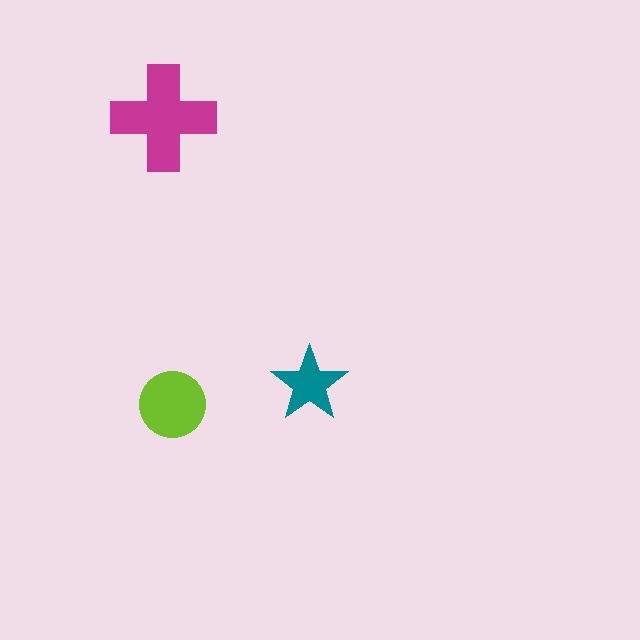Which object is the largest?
The magenta cross.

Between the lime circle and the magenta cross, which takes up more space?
The magenta cross.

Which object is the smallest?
The teal star.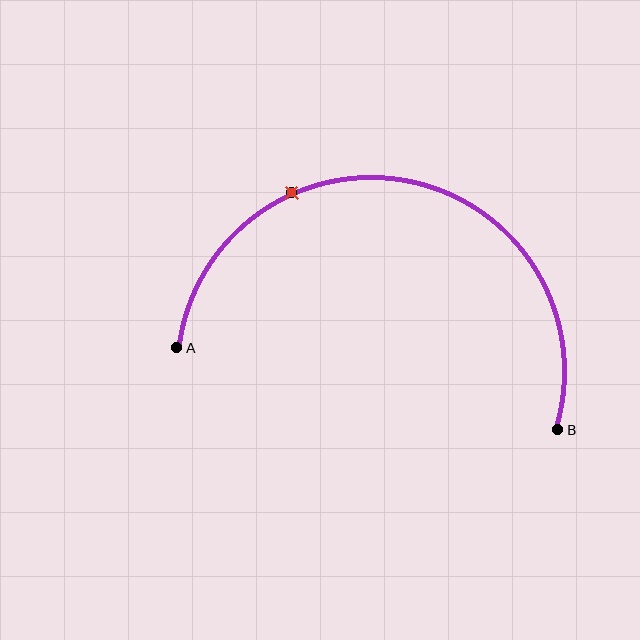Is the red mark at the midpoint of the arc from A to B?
No. The red mark lies on the arc but is closer to endpoint A. The arc midpoint would be at the point on the curve equidistant along the arc from both A and B.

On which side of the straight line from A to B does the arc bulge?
The arc bulges above the straight line connecting A and B.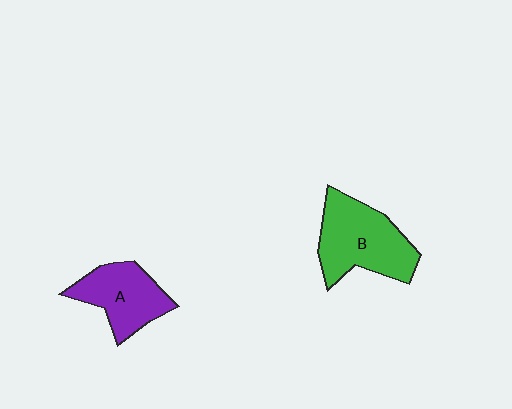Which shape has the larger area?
Shape B (green).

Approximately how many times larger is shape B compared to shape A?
Approximately 1.3 times.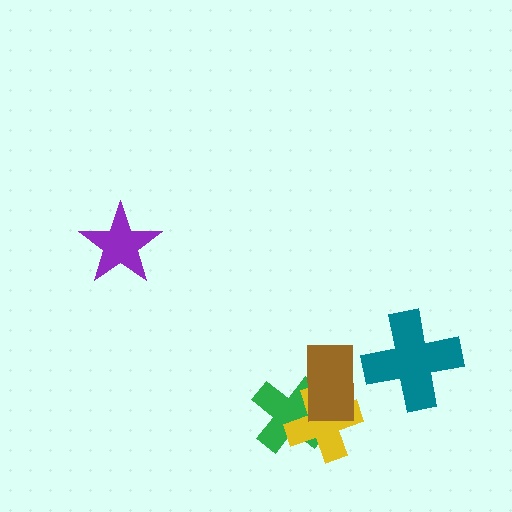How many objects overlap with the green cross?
2 objects overlap with the green cross.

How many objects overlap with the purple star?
0 objects overlap with the purple star.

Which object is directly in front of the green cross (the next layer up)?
The yellow cross is directly in front of the green cross.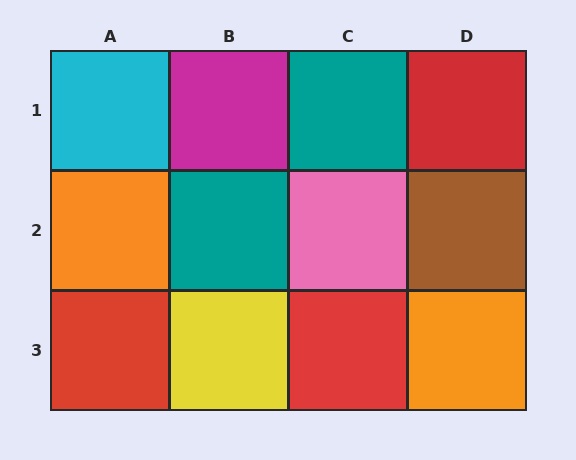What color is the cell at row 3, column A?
Red.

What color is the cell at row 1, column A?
Cyan.